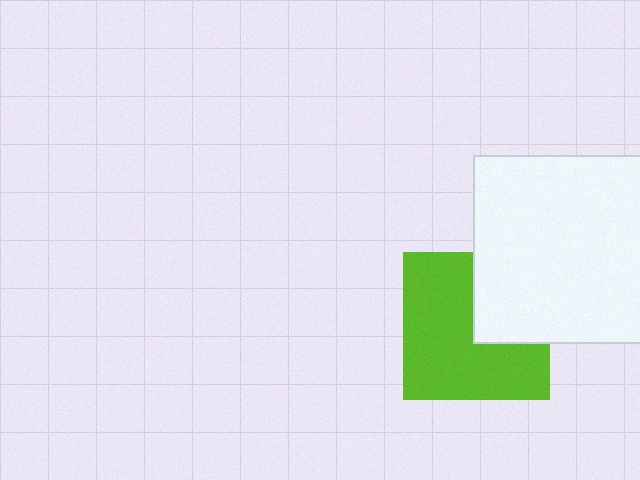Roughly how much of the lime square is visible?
Most of it is visible (roughly 68%).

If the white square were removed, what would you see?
You would see the complete lime square.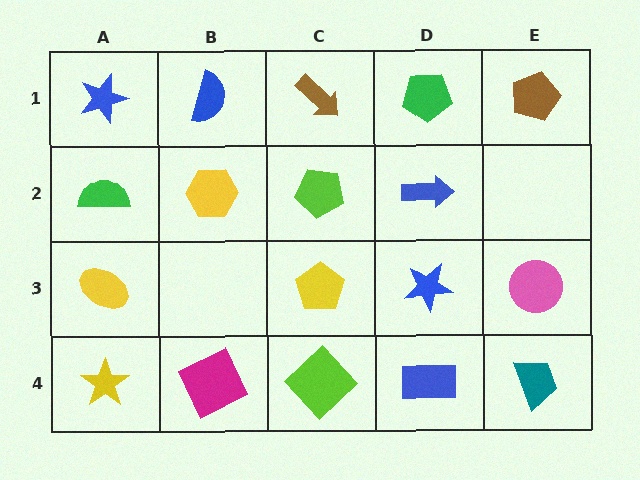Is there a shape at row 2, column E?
No, that cell is empty.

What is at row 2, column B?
A yellow hexagon.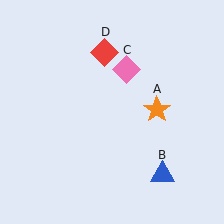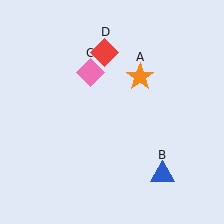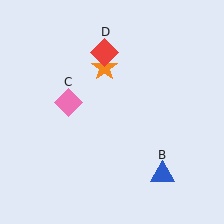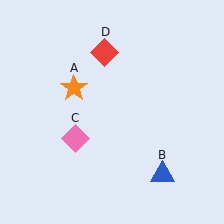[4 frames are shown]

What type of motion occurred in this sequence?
The orange star (object A), pink diamond (object C) rotated counterclockwise around the center of the scene.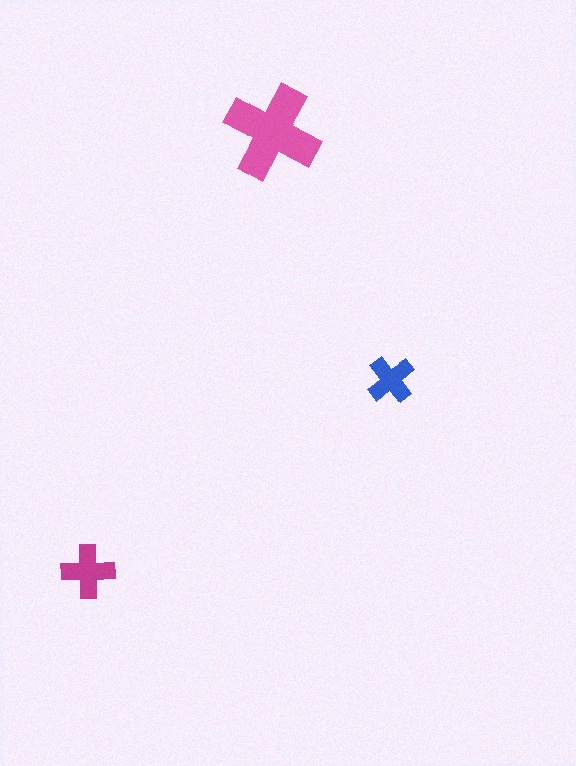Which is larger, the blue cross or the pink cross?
The pink one.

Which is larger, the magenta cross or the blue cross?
The magenta one.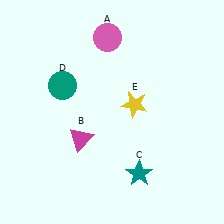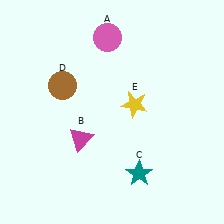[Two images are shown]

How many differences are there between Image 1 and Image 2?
There is 1 difference between the two images.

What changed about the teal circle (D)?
In Image 1, D is teal. In Image 2, it changed to brown.